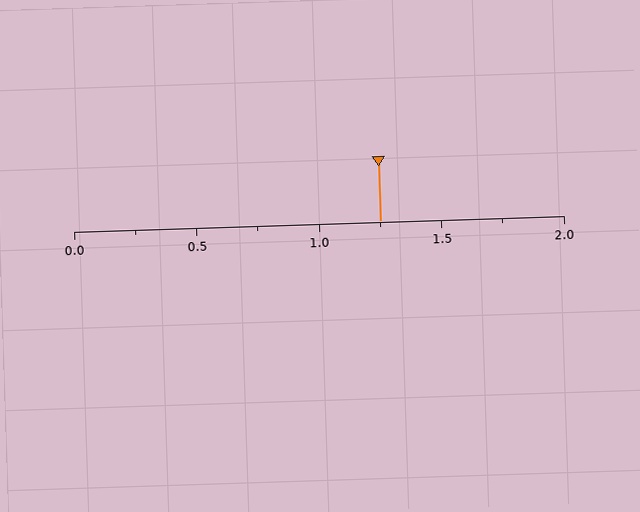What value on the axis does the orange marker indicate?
The marker indicates approximately 1.25.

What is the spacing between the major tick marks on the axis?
The major ticks are spaced 0.5 apart.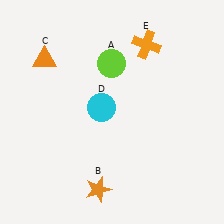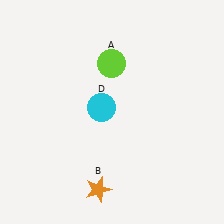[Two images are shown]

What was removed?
The orange triangle (C), the orange cross (E) were removed in Image 2.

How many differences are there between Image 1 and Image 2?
There are 2 differences between the two images.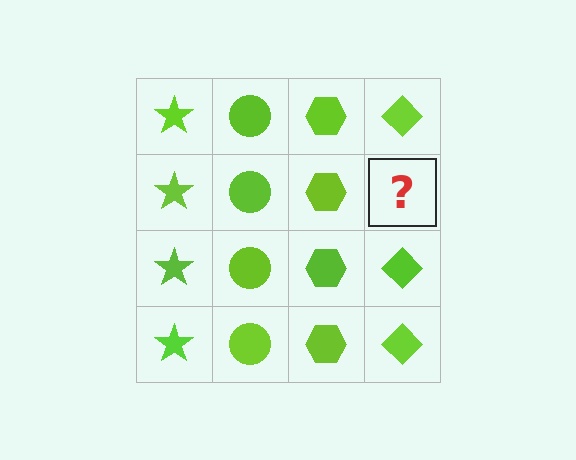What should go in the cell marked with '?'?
The missing cell should contain a lime diamond.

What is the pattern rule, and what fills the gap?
The rule is that each column has a consistent shape. The gap should be filled with a lime diamond.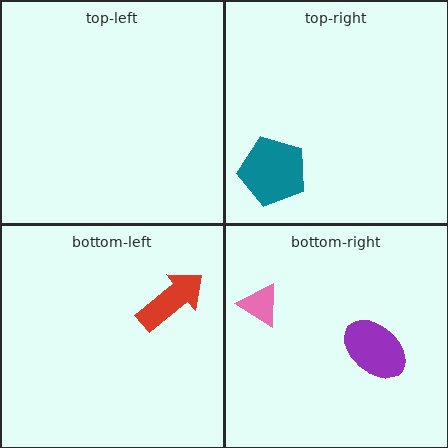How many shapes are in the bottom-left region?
1.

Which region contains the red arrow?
The bottom-left region.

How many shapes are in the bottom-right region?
2.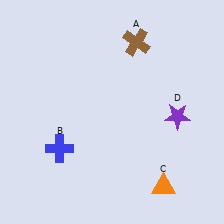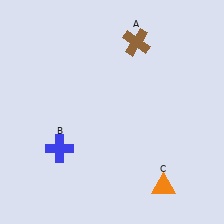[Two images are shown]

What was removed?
The purple star (D) was removed in Image 2.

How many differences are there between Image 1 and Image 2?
There is 1 difference between the two images.